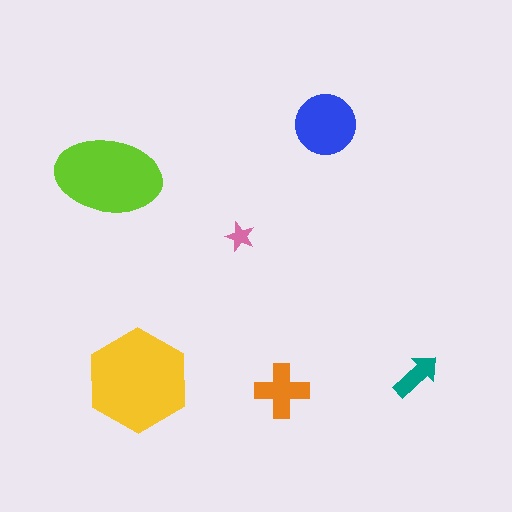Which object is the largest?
The yellow hexagon.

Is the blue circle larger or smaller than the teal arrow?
Larger.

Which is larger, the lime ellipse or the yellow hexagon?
The yellow hexagon.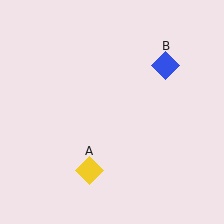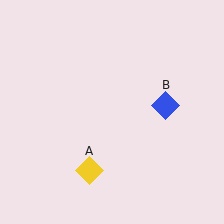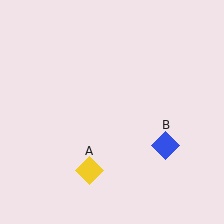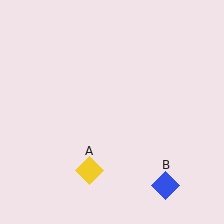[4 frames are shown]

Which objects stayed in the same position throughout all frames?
Yellow diamond (object A) remained stationary.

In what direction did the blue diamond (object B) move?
The blue diamond (object B) moved down.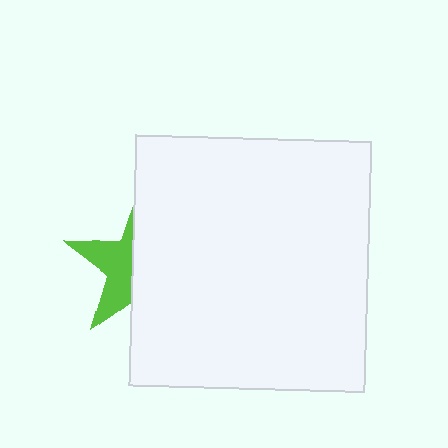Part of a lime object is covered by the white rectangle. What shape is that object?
It is a star.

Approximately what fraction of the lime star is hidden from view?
Roughly 59% of the lime star is hidden behind the white rectangle.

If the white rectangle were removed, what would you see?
You would see the complete lime star.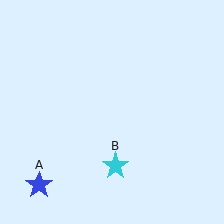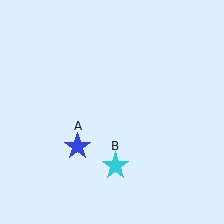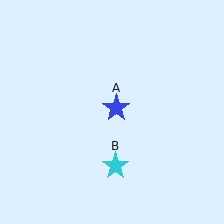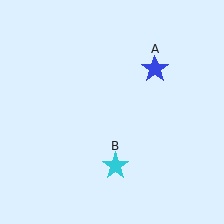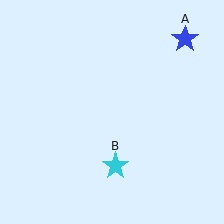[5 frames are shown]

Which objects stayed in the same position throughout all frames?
Cyan star (object B) remained stationary.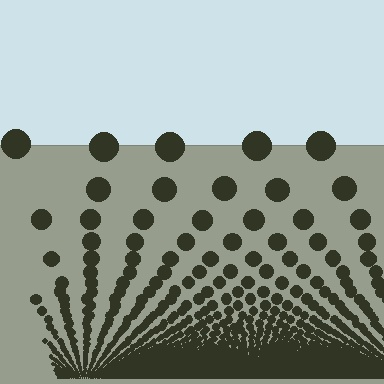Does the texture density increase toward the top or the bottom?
Density increases toward the bottom.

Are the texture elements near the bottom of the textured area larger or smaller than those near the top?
Smaller. The gradient is inverted — elements near the bottom are smaller and denser.